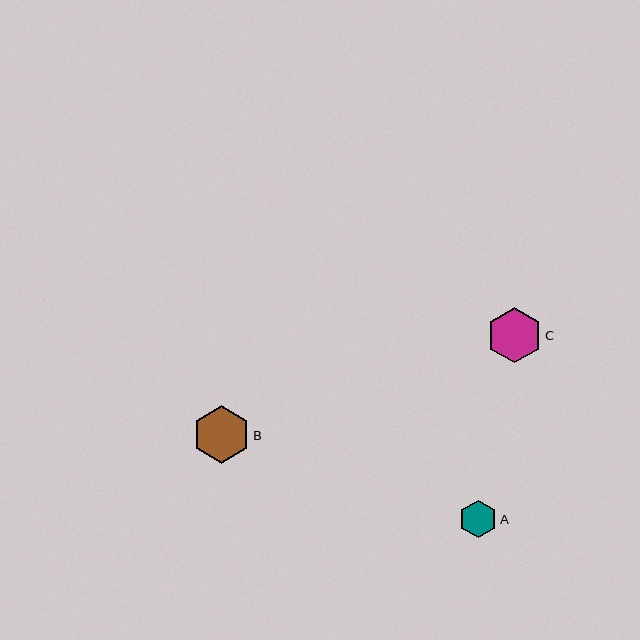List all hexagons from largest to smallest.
From largest to smallest: B, C, A.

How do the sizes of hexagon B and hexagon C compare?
Hexagon B and hexagon C are approximately the same size.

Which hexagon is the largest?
Hexagon B is the largest with a size of approximately 57 pixels.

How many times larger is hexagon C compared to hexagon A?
Hexagon C is approximately 1.5 times the size of hexagon A.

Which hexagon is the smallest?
Hexagon A is the smallest with a size of approximately 37 pixels.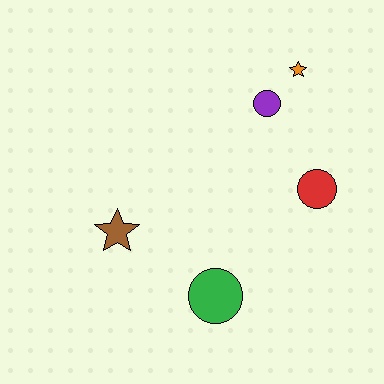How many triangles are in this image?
There are no triangles.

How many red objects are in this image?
There is 1 red object.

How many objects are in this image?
There are 5 objects.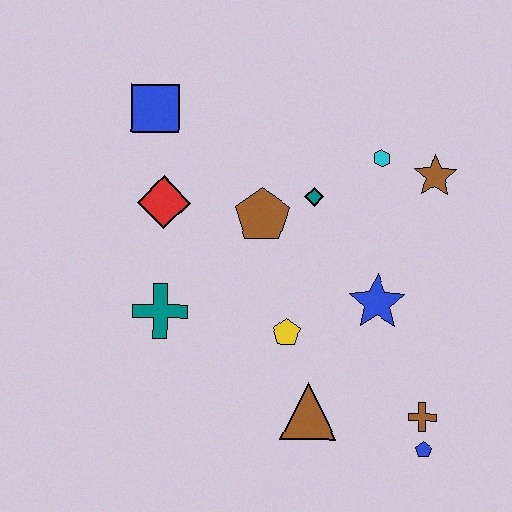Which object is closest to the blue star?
The yellow pentagon is closest to the blue star.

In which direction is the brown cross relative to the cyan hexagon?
The brown cross is below the cyan hexagon.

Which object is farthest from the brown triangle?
The blue square is farthest from the brown triangle.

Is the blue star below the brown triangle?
No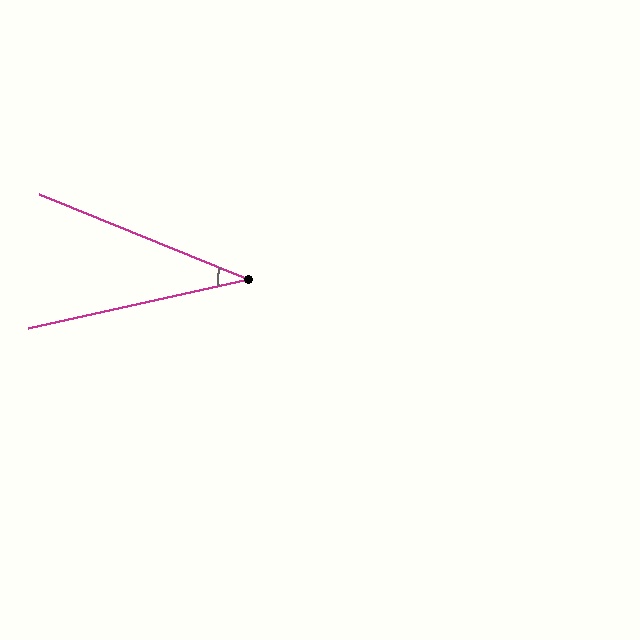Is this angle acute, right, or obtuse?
It is acute.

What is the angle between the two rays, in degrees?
Approximately 35 degrees.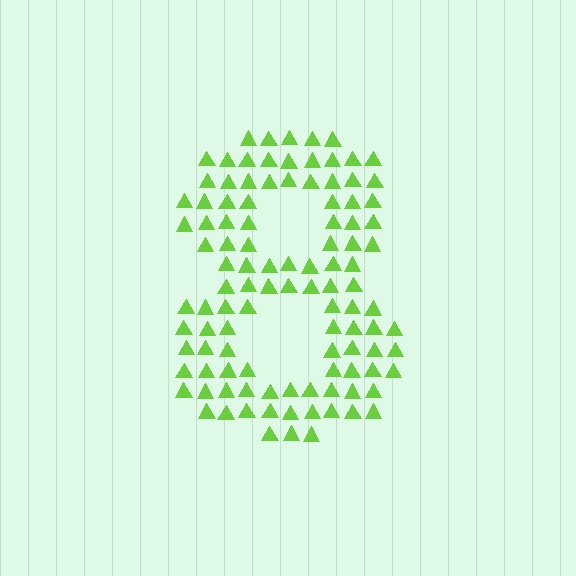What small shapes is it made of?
It is made of small triangles.